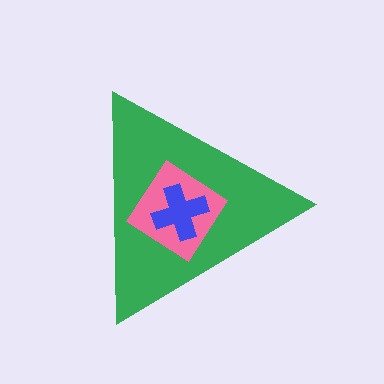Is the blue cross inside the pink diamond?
Yes.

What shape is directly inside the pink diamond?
The blue cross.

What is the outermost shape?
The green triangle.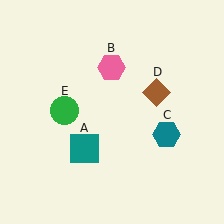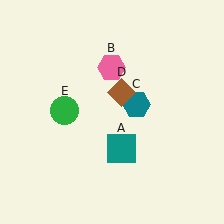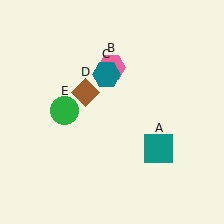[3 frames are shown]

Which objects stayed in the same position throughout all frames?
Pink hexagon (object B) and green circle (object E) remained stationary.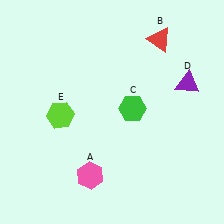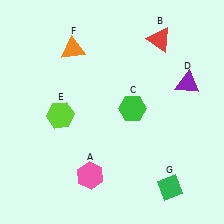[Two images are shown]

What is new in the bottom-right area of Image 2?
A green diamond (G) was added in the bottom-right area of Image 2.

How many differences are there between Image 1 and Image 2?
There are 2 differences between the two images.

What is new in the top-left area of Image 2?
An orange triangle (F) was added in the top-left area of Image 2.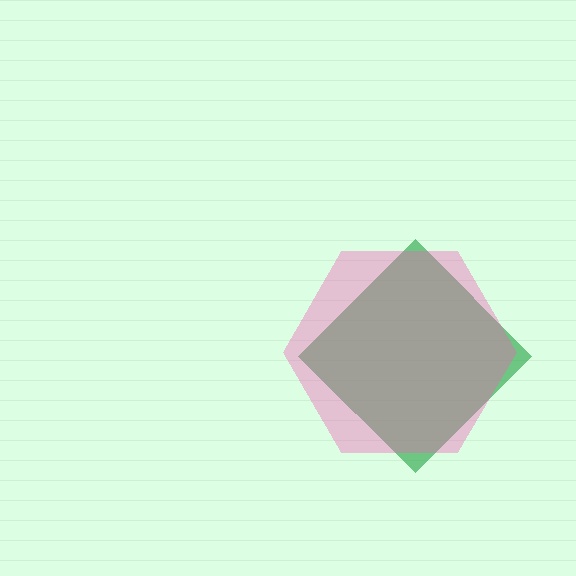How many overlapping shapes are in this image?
There are 2 overlapping shapes in the image.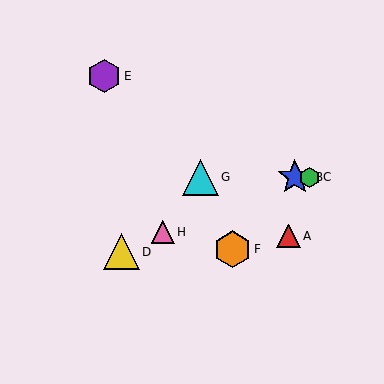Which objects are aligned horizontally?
Objects B, C, G are aligned horizontally.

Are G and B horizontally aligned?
Yes, both are at y≈177.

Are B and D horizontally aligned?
No, B is at y≈177 and D is at y≈252.